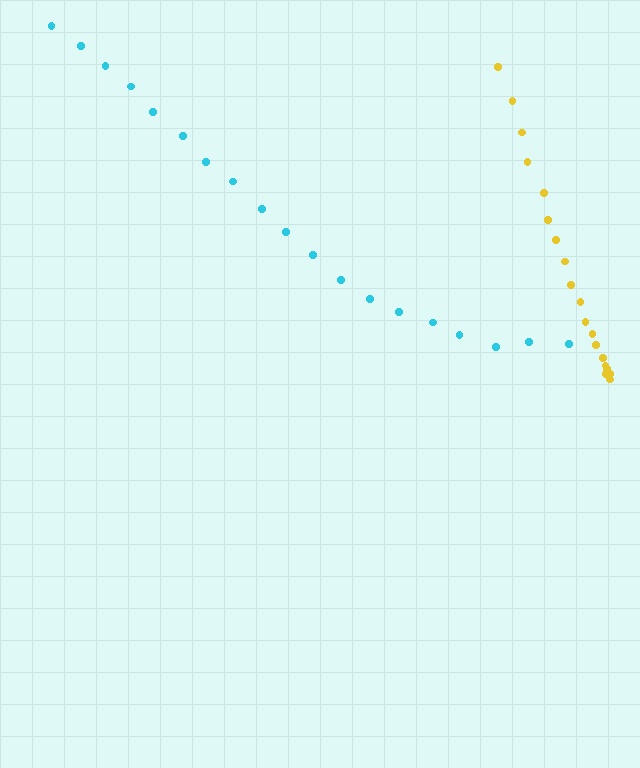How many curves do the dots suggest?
There are 2 distinct paths.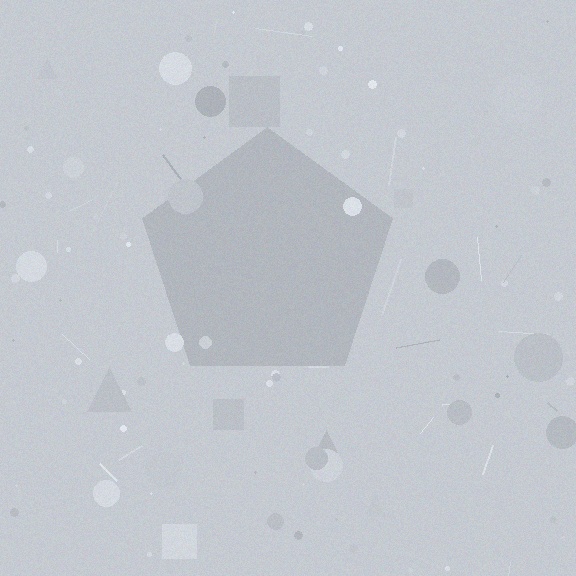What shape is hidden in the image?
A pentagon is hidden in the image.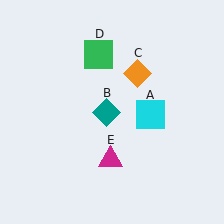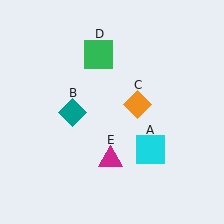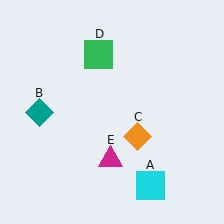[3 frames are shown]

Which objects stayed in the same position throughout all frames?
Green square (object D) and magenta triangle (object E) remained stationary.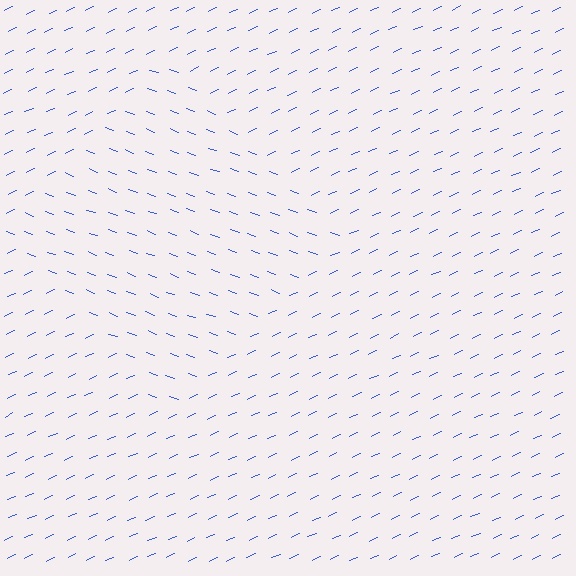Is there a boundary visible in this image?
Yes, there is a texture boundary formed by a change in line orientation.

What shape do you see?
I see a diamond.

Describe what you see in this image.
The image is filled with small blue line segments. A diamond region in the image has lines oriented differently from the surrounding lines, creating a visible texture boundary.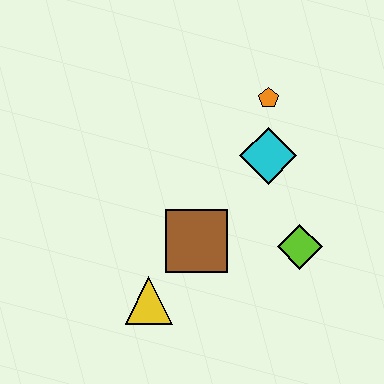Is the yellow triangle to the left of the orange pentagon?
Yes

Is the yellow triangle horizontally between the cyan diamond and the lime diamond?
No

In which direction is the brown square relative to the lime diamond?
The brown square is to the left of the lime diamond.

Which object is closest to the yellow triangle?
The brown square is closest to the yellow triangle.